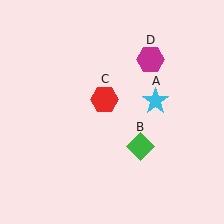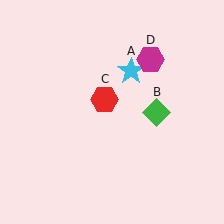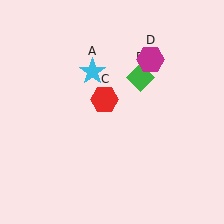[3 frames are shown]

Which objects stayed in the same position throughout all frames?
Red hexagon (object C) and magenta hexagon (object D) remained stationary.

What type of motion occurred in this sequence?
The cyan star (object A), green diamond (object B) rotated counterclockwise around the center of the scene.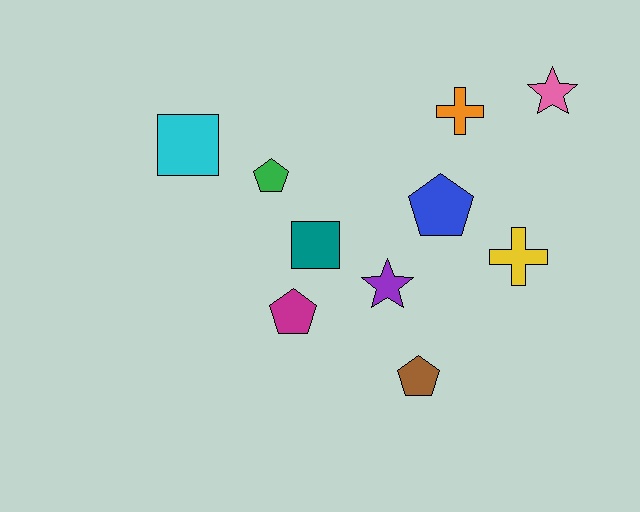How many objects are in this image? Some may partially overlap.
There are 10 objects.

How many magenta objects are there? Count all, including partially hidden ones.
There is 1 magenta object.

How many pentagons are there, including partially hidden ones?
There are 4 pentagons.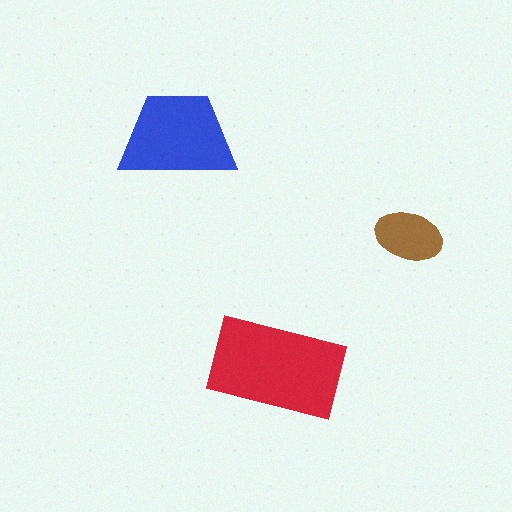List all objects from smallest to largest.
The brown ellipse, the blue trapezoid, the red rectangle.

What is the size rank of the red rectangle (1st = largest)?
1st.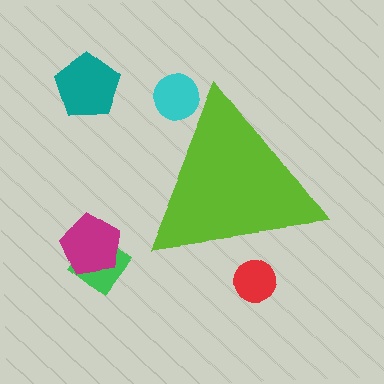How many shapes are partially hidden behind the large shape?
2 shapes are partially hidden.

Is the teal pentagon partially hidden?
No, the teal pentagon is fully visible.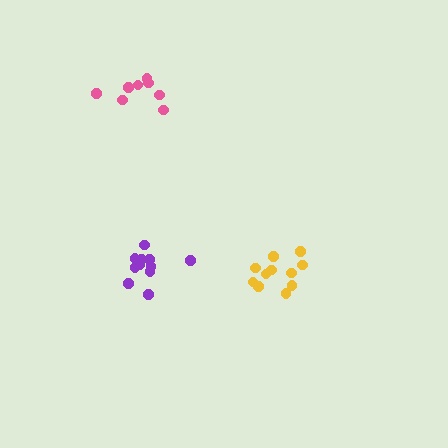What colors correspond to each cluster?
The clusters are colored: pink, yellow, purple.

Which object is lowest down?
The yellow cluster is bottommost.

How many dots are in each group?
Group 1: 8 dots, Group 2: 11 dots, Group 3: 11 dots (30 total).